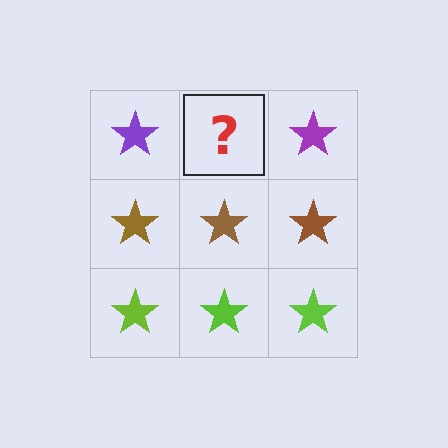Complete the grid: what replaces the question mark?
The question mark should be replaced with a purple star.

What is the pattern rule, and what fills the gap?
The rule is that each row has a consistent color. The gap should be filled with a purple star.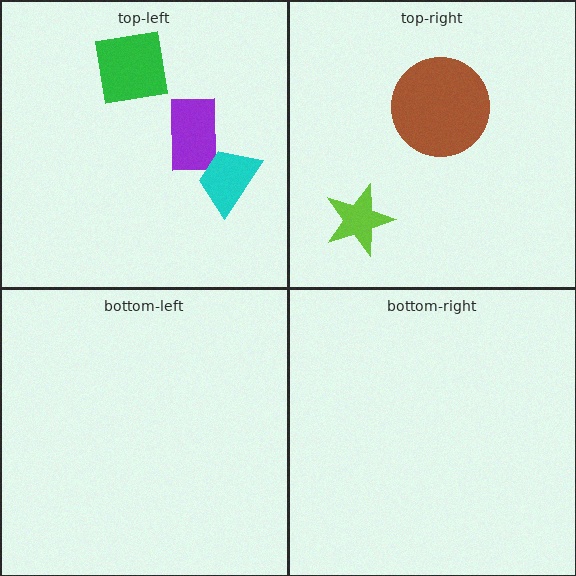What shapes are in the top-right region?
The brown circle, the lime star.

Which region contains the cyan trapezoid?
The top-left region.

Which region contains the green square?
The top-left region.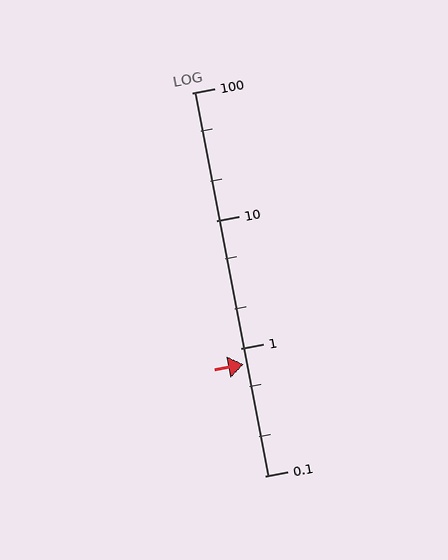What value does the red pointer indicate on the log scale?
The pointer indicates approximately 0.75.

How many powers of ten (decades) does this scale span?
The scale spans 3 decades, from 0.1 to 100.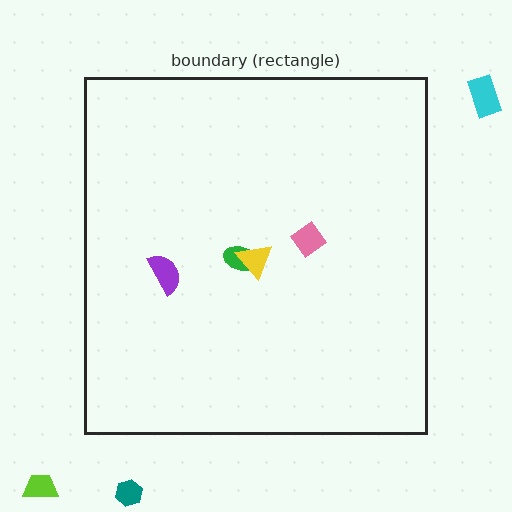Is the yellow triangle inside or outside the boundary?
Inside.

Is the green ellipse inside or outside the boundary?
Inside.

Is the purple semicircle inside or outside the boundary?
Inside.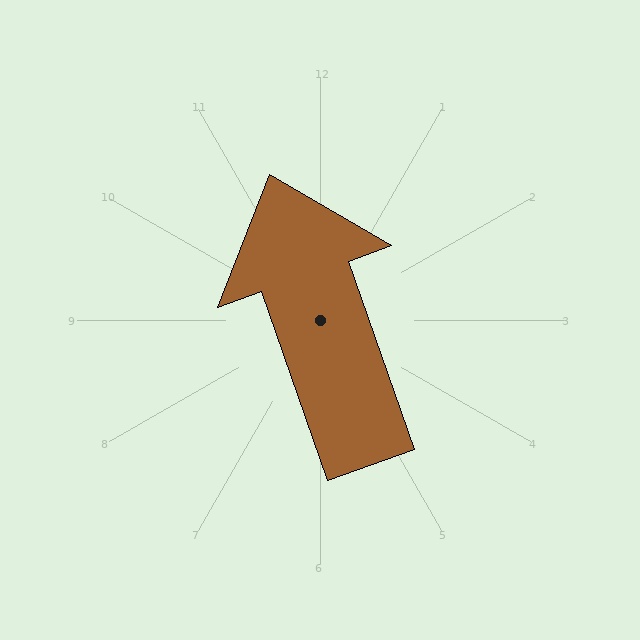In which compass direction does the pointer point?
North.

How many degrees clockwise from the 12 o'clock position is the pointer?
Approximately 341 degrees.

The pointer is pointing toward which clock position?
Roughly 11 o'clock.